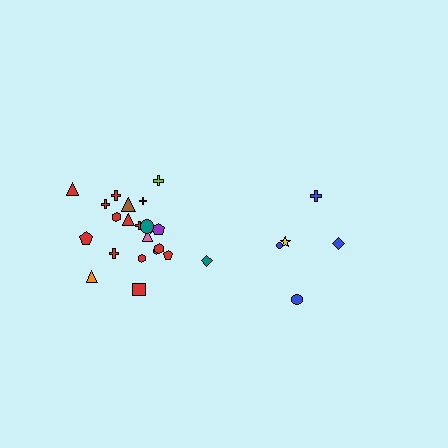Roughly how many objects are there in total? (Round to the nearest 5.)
Roughly 25 objects in total.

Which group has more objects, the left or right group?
The left group.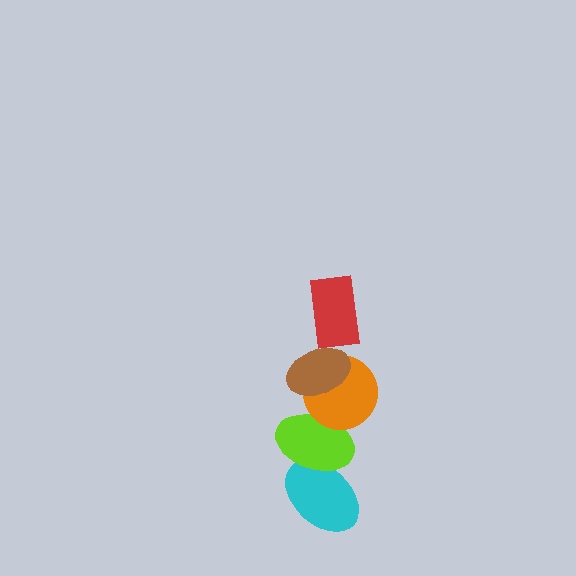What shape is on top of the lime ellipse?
The orange circle is on top of the lime ellipse.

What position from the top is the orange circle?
The orange circle is 3rd from the top.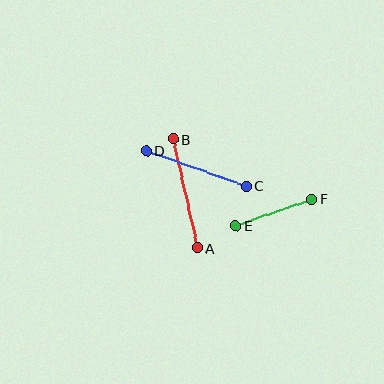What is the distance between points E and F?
The distance is approximately 80 pixels.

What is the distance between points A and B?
The distance is approximately 111 pixels.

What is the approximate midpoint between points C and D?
The midpoint is at approximately (197, 168) pixels.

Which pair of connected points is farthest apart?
Points A and B are farthest apart.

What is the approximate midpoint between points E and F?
The midpoint is at approximately (274, 213) pixels.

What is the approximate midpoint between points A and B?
The midpoint is at approximately (185, 194) pixels.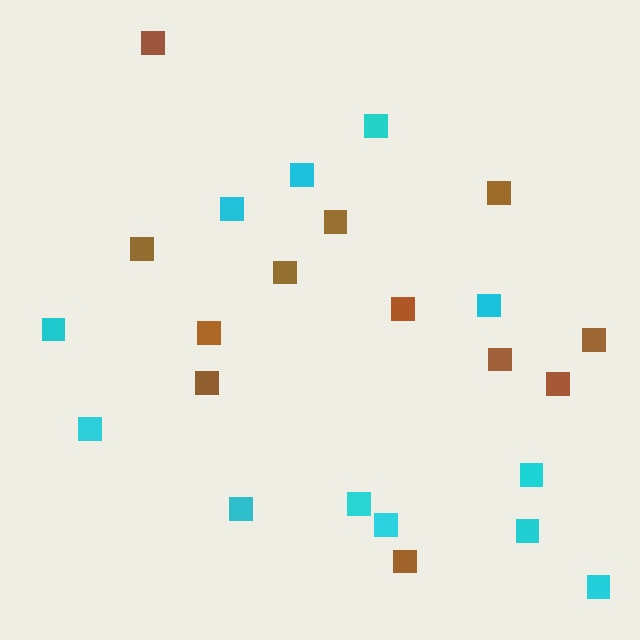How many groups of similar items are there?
There are 2 groups: one group of cyan squares (12) and one group of brown squares (12).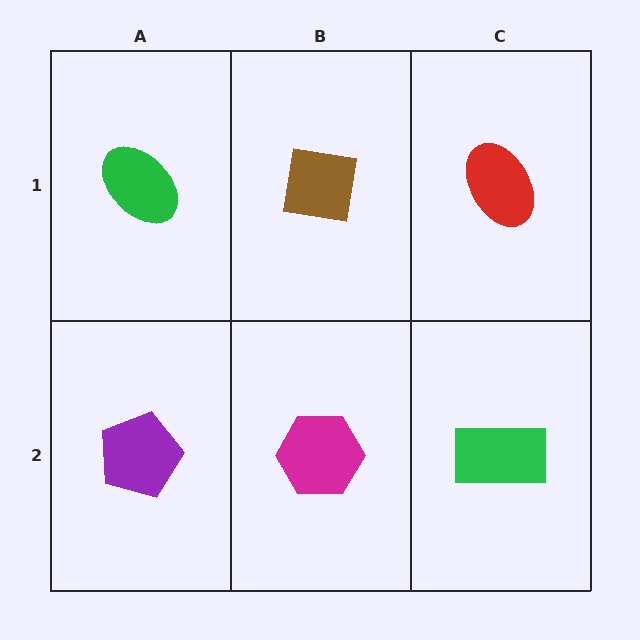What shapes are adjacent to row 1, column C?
A green rectangle (row 2, column C), a brown square (row 1, column B).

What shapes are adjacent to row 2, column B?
A brown square (row 1, column B), a purple pentagon (row 2, column A), a green rectangle (row 2, column C).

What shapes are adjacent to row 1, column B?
A magenta hexagon (row 2, column B), a green ellipse (row 1, column A), a red ellipse (row 1, column C).